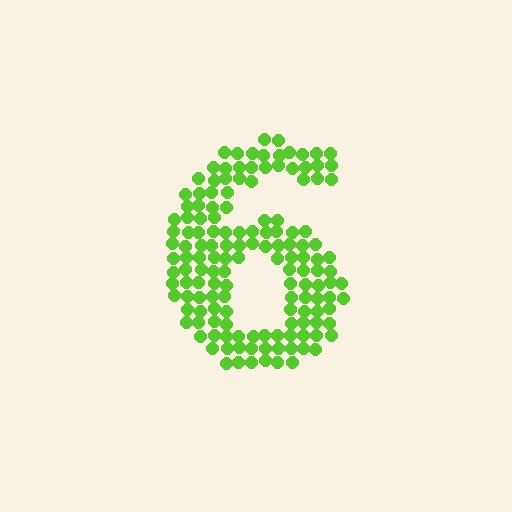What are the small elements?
The small elements are circles.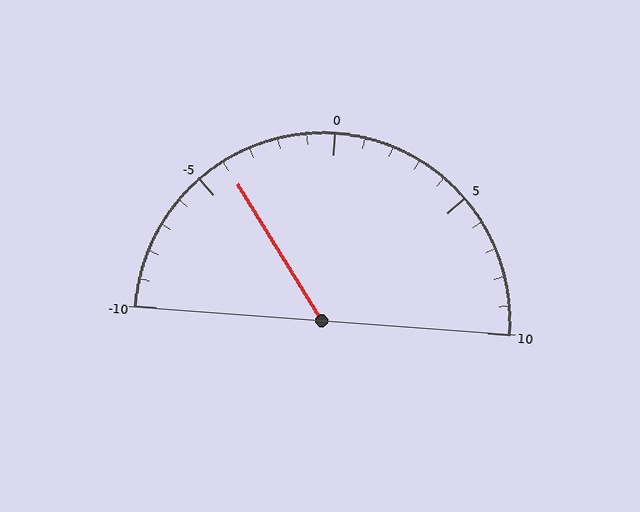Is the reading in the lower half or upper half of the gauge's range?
The reading is in the lower half of the range (-10 to 10).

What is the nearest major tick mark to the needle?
The nearest major tick mark is -5.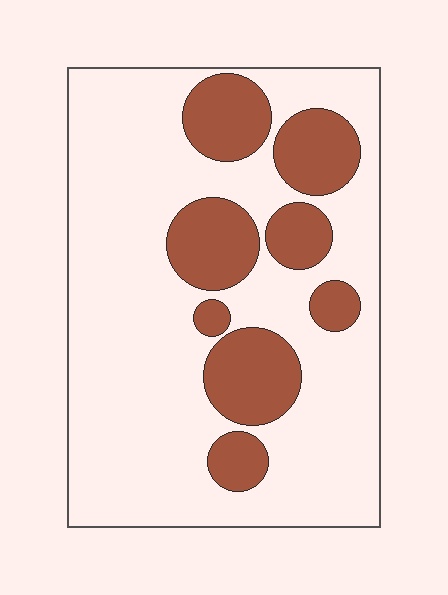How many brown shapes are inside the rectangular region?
8.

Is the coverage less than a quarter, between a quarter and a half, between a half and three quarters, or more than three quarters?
Between a quarter and a half.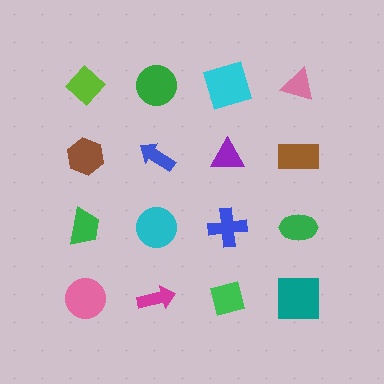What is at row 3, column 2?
A cyan circle.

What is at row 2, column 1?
A brown hexagon.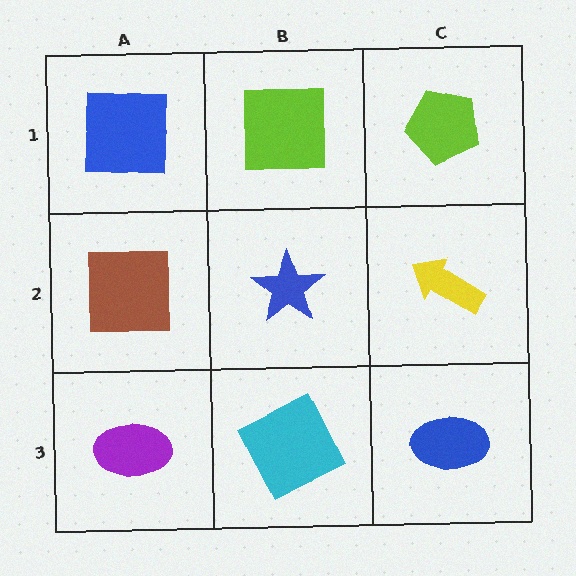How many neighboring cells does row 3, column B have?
3.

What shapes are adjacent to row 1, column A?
A brown square (row 2, column A), a lime square (row 1, column B).